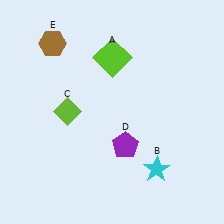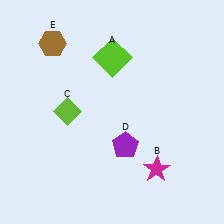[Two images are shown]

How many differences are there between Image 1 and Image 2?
There is 1 difference between the two images.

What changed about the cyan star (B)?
In Image 1, B is cyan. In Image 2, it changed to magenta.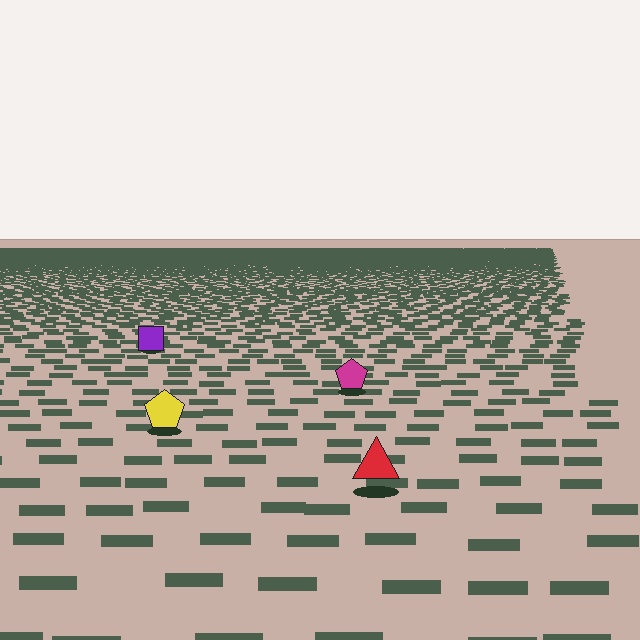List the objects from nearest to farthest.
From nearest to farthest: the red triangle, the yellow pentagon, the magenta pentagon, the purple square.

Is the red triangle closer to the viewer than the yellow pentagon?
Yes. The red triangle is closer — you can tell from the texture gradient: the ground texture is coarser near it.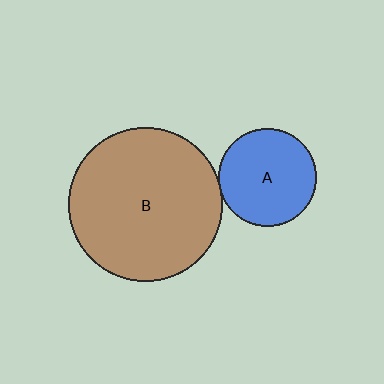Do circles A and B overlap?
Yes.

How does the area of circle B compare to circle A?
Approximately 2.5 times.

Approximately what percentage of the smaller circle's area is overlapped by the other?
Approximately 5%.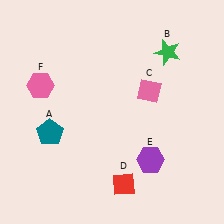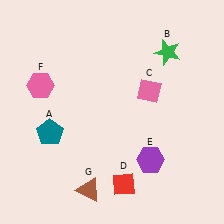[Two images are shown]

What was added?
A brown triangle (G) was added in Image 2.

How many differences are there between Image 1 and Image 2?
There is 1 difference between the two images.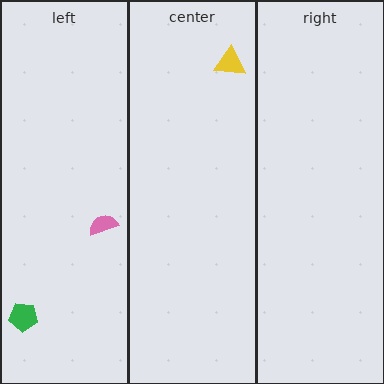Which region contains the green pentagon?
The left region.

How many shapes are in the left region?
2.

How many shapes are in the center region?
1.